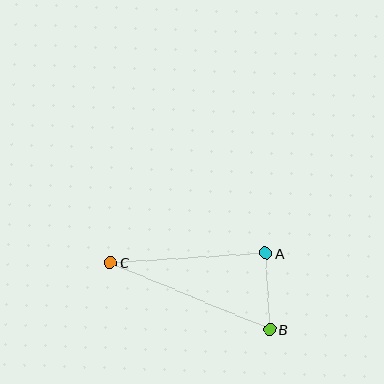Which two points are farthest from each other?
Points B and C are farthest from each other.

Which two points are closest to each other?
Points A and B are closest to each other.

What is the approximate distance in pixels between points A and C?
The distance between A and C is approximately 155 pixels.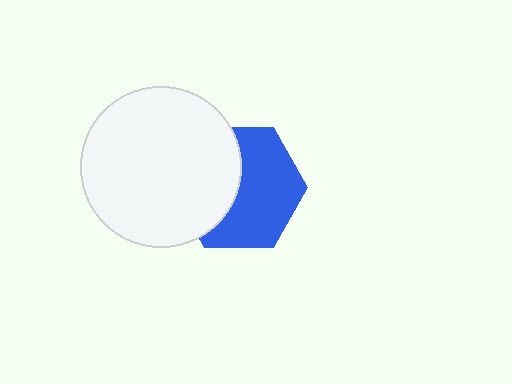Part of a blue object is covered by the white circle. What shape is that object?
It is a hexagon.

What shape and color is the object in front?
The object in front is a white circle.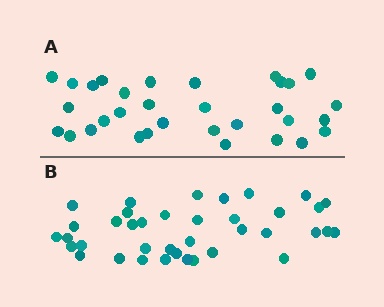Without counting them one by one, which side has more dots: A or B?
Region B (the bottom region) has more dots.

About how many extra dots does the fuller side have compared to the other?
Region B has about 6 more dots than region A.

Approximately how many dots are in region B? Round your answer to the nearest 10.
About 40 dots. (The exact count is 38, which rounds to 40.)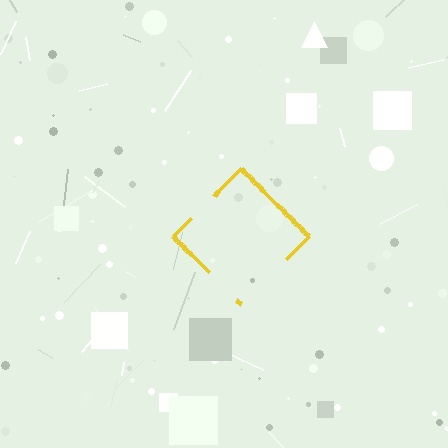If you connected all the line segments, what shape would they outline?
They would outline a diamond.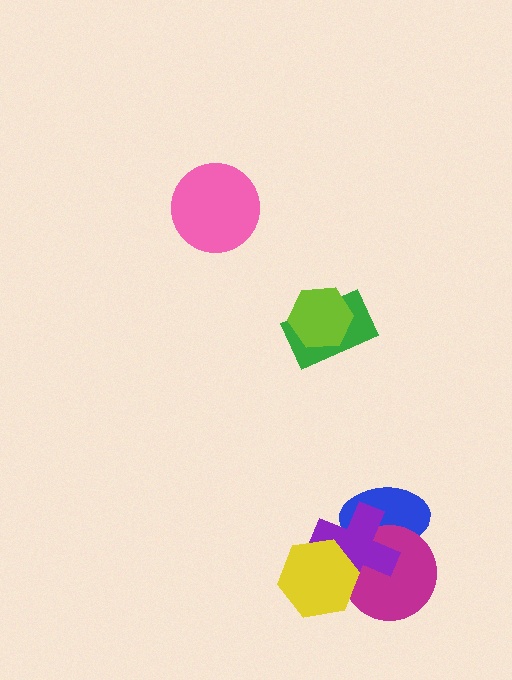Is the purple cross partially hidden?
Yes, it is partially covered by another shape.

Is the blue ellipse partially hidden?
Yes, it is partially covered by another shape.